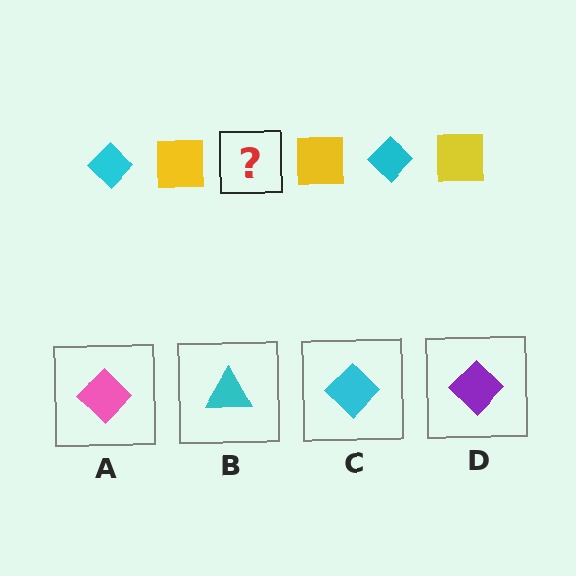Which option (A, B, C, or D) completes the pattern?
C.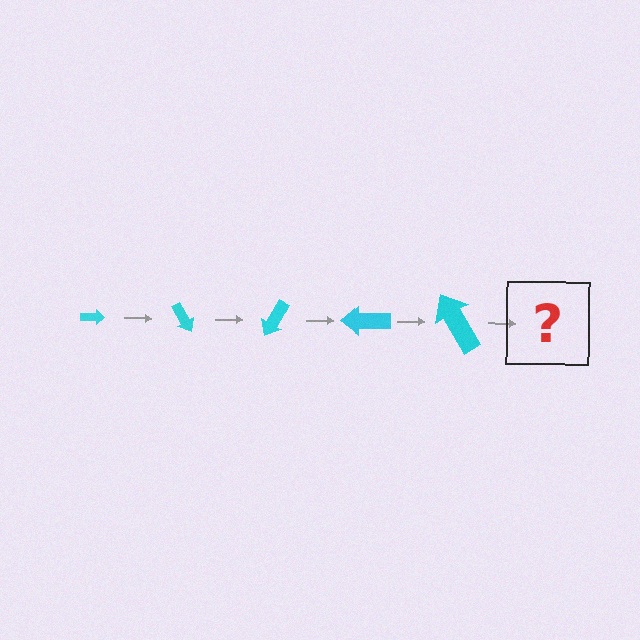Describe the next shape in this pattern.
It should be an arrow, larger than the previous one and rotated 300 degrees from the start.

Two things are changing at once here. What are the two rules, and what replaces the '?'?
The two rules are that the arrow grows larger each step and it rotates 60 degrees each step. The '?' should be an arrow, larger than the previous one and rotated 300 degrees from the start.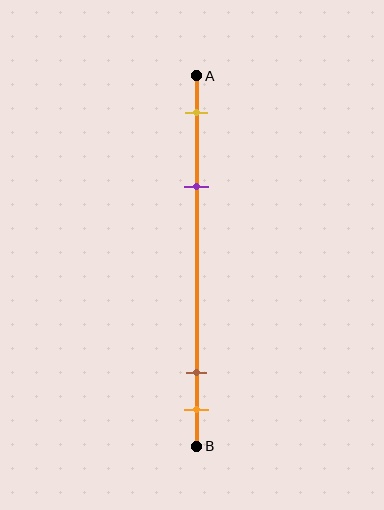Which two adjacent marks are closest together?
The brown and orange marks are the closest adjacent pair.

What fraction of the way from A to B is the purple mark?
The purple mark is approximately 30% (0.3) of the way from A to B.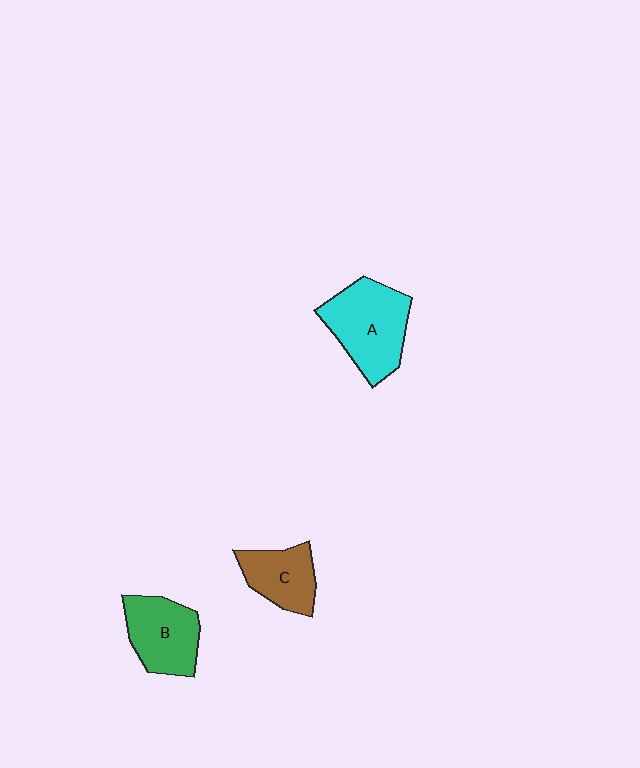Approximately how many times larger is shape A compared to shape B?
Approximately 1.3 times.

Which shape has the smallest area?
Shape C (brown).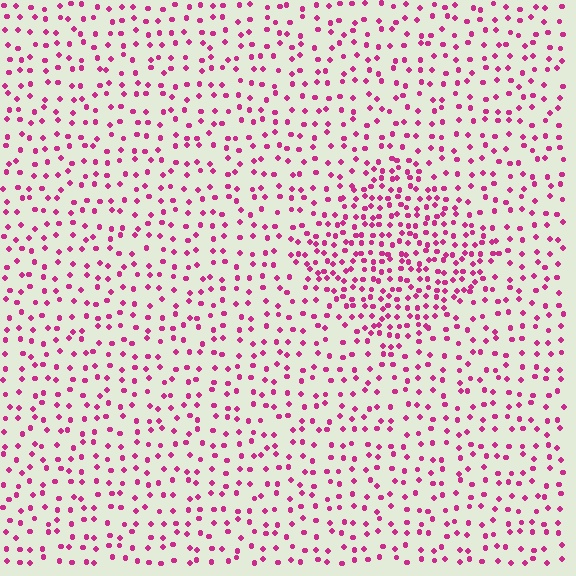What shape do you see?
I see a diamond.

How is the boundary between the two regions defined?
The boundary is defined by a change in element density (approximately 2.0x ratio). All elements are the same color, size, and shape.